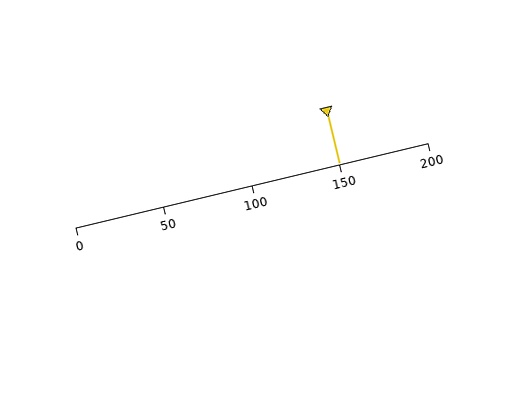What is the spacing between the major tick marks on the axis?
The major ticks are spaced 50 apart.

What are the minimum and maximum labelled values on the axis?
The axis runs from 0 to 200.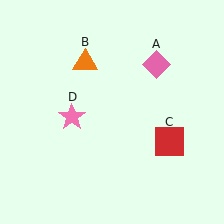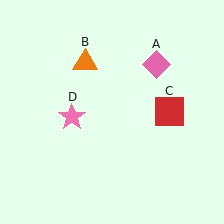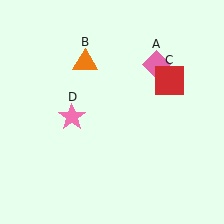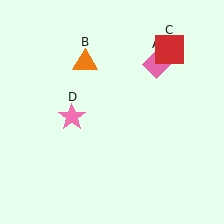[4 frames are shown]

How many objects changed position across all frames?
1 object changed position: red square (object C).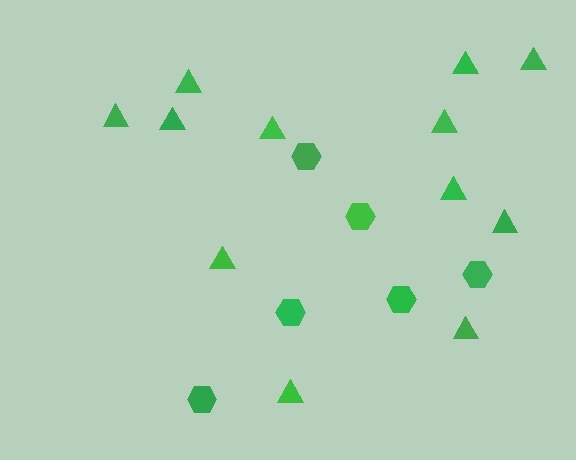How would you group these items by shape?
There are 2 groups: one group of triangles (12) and one group of hexagons (6).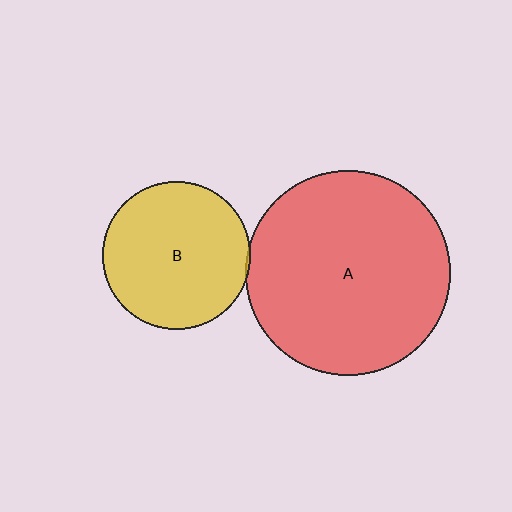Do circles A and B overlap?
Yes.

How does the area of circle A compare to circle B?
Approximately 1.9 times.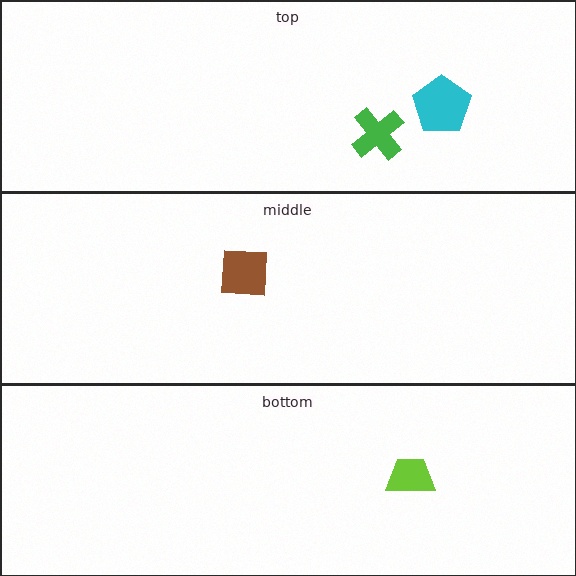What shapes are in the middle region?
The brown square.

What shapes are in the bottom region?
The lime trapezoid.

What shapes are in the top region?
The green cross, the cyan pentagon.